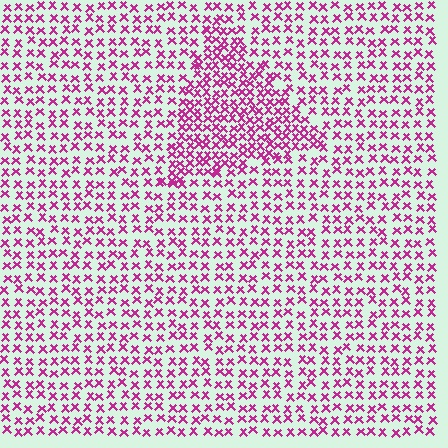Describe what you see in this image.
The image contains small magenta elements arranged at two different densities. A triangle-shaped region is visible where the elements are more densely packed than the surrounding area.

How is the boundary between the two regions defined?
The boundary is defined by a change in element density (approximately 1.8x ratio). All elements are the same color, size, and shape.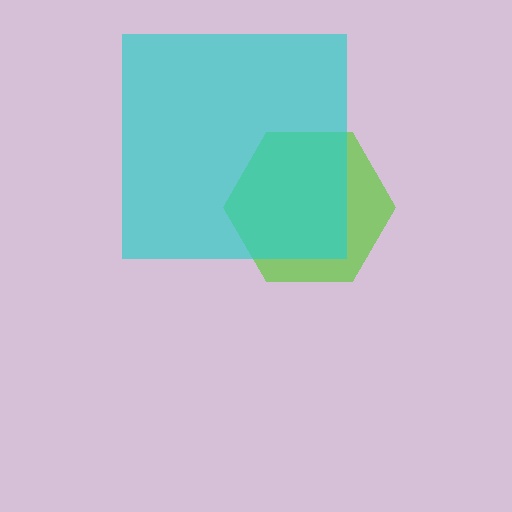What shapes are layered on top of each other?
The layered shapes are: a lime hexagon, a cyan square.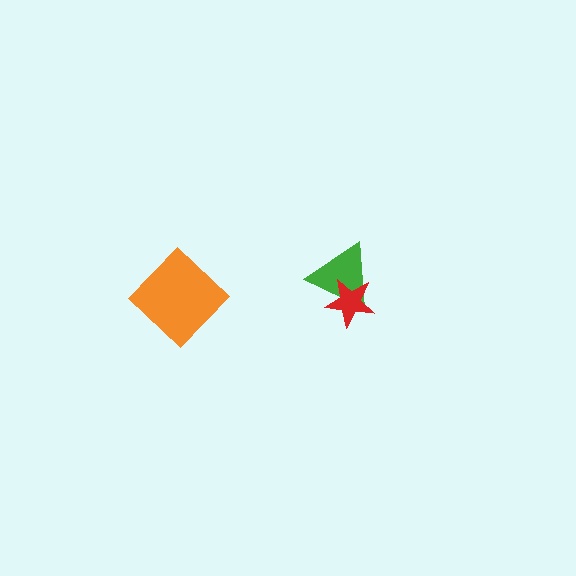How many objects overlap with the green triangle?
1 object overlaps with the green triangle.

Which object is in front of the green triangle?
The red star is in front of the green triangle.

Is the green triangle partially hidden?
Yes, it is partially covered by another shape.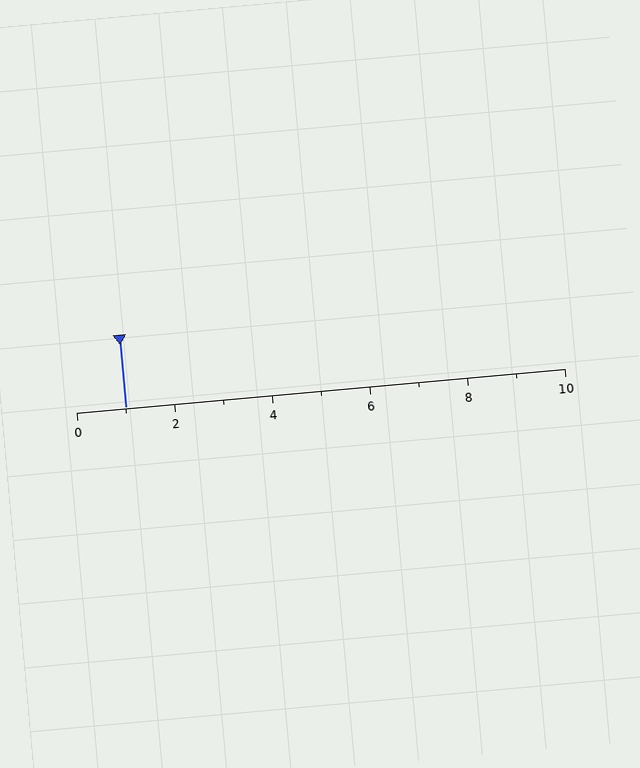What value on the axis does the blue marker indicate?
The marker indicates approximately 1.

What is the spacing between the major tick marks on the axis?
The major ticks are spaced 2 apart.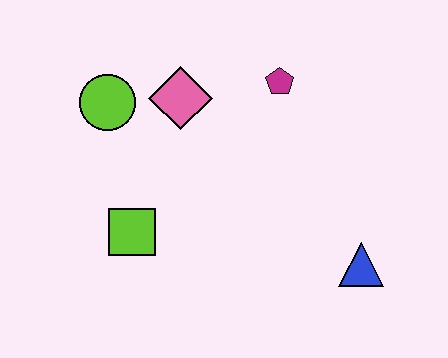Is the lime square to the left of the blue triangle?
Yes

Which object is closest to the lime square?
The lime circle is closest to the lime square.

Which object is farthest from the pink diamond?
The blue triangle is farthest from the pink diamond.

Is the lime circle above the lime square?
Yes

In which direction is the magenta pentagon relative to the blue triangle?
The magenta pentagon is above the blue triangle.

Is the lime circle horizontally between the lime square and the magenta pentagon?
No